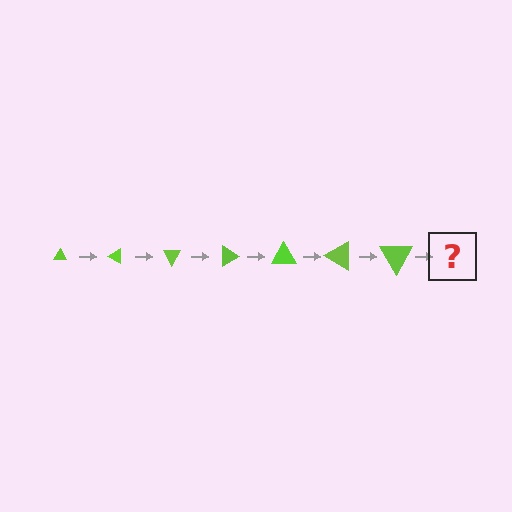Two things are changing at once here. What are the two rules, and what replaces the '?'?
The two rules are that the triangle grows larger each step and it rotates 30 degrees each step. The '?' should be a triangle, larger than the previous one and rotated 210 degrees from the start.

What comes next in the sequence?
The next element should be a triangle, larger than the previous one and rotated 210 degrees from the start.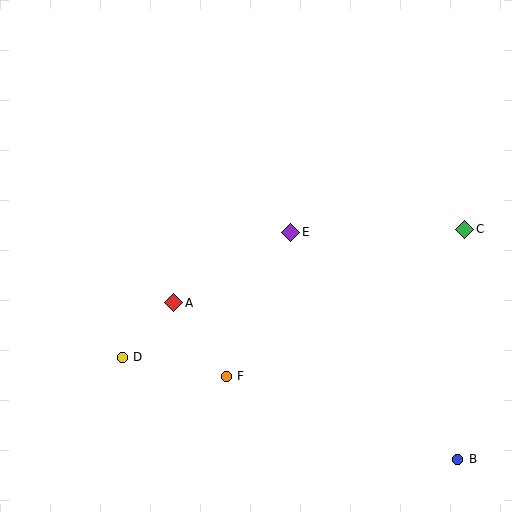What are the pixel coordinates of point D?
Point D is at (122, 357).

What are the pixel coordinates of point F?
Point F is at (226, 376).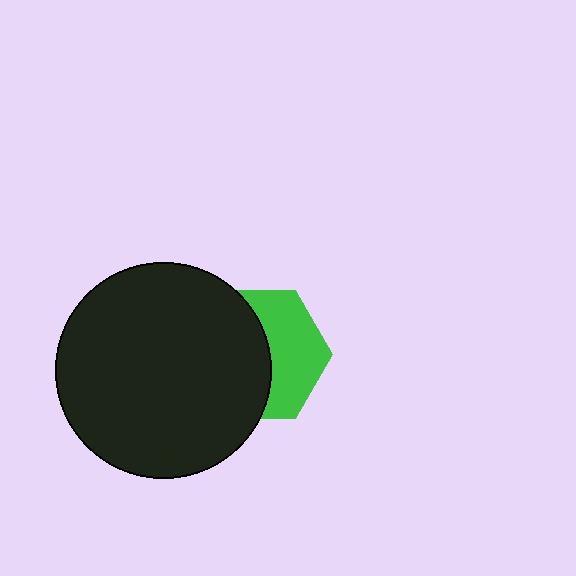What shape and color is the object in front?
The object in front is a black circle.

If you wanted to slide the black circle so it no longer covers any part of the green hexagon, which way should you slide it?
Slide it left — that is the most direct way to separate the two shapes.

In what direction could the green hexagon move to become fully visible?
The green hexagon could move right. That would shift it out from behind the black circle entirely.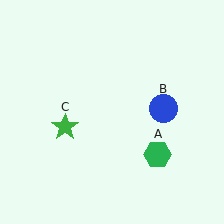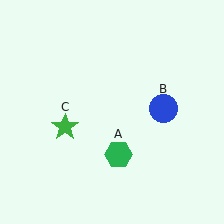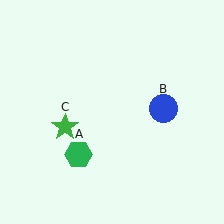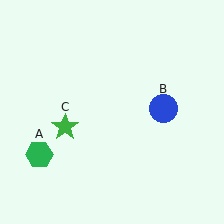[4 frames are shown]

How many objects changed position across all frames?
1 object changed position: green hexagon (object A).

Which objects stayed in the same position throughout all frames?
Blue circle (object B) and green star (object C) remained stationary.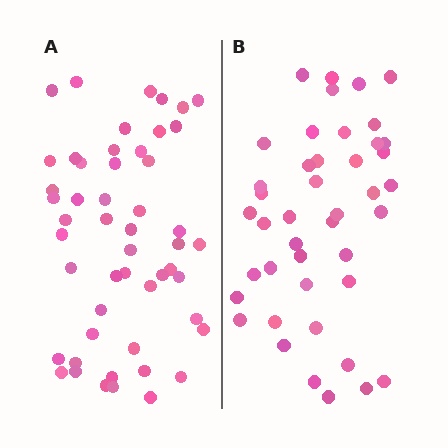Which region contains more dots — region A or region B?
Region A (the left region) has more dots.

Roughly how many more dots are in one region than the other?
Region A has roughly 8 or so more dots than region B.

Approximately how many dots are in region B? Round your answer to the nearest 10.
About 40 dots. (The exact count is 43, which rounds to 40.)